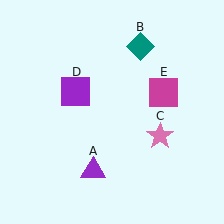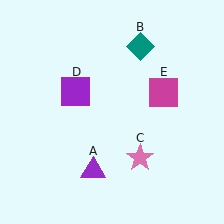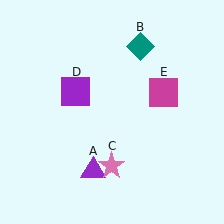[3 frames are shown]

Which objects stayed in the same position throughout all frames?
Purple triangle (object A) and teal diamond (object B) and purple square (object D) and magenta square (object E) remained stationary.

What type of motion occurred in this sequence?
The pink star (object C) rotated clockwise around the center of the scene.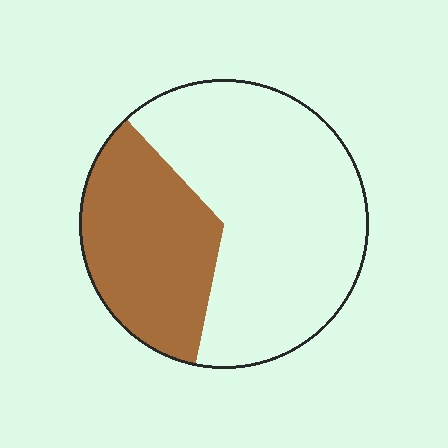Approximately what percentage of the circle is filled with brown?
Approximately 35%.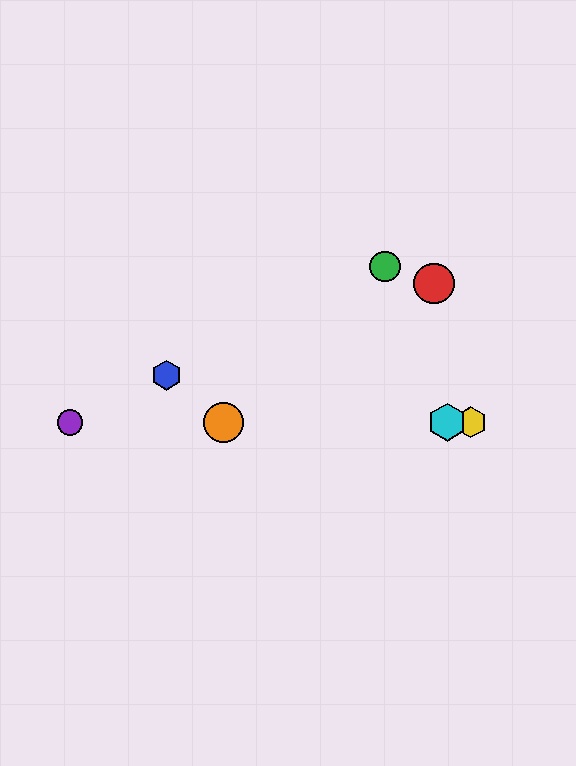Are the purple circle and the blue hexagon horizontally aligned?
No, the purple circle is at y≈422 and the blue hexagon is at y≈375.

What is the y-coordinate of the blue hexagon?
The blue hexagon is at y≈375.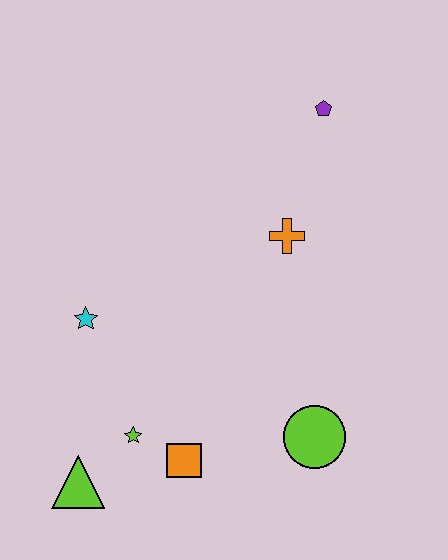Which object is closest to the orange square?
The lime star is closest to the orange square.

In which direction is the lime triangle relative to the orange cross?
The lime triangle is below the orange cross.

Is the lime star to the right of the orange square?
No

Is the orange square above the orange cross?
No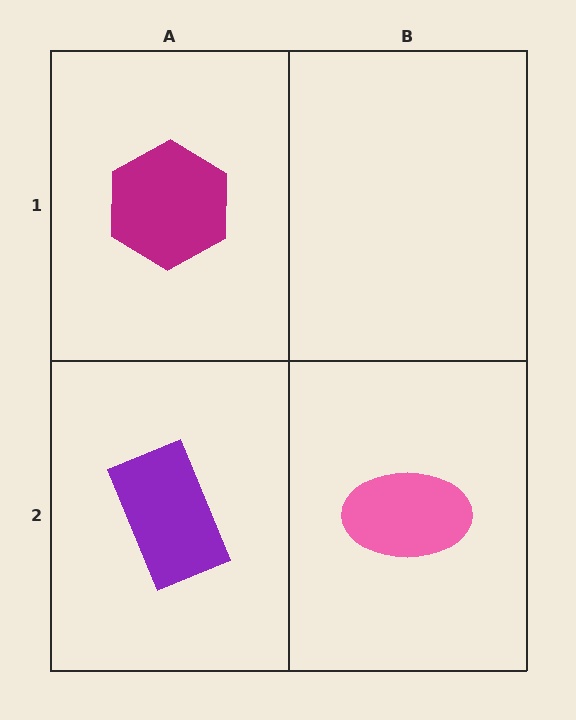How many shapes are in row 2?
2 shapes.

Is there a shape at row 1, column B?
No, that cell is empty.